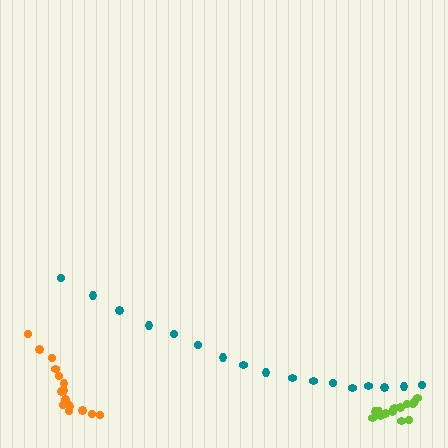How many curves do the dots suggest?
There are 3 distinct paths.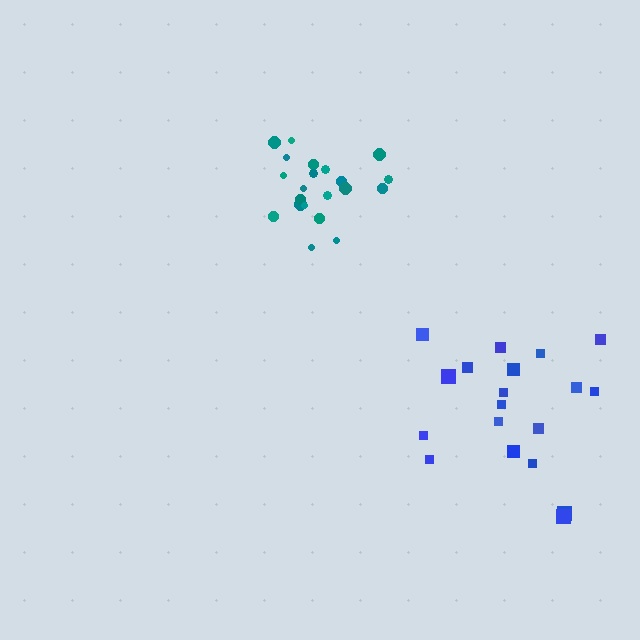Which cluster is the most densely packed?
Teal.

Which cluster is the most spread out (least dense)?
Blue.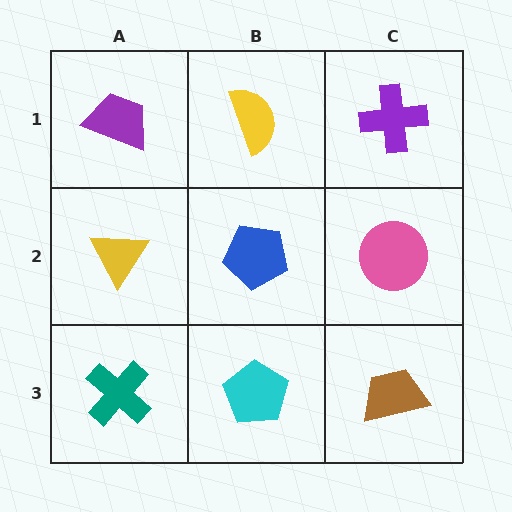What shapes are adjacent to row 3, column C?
A pink circle (row 2, column C), a cyan pentagon (row 3, column B).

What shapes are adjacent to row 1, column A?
A yellow triangle (row 2, column A), a yellow semicircle (row 1, column B).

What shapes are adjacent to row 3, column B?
A blue pentagon (row 2, column B), a teal cross (row 3, column A), a brown trapezoid (row 3, column C).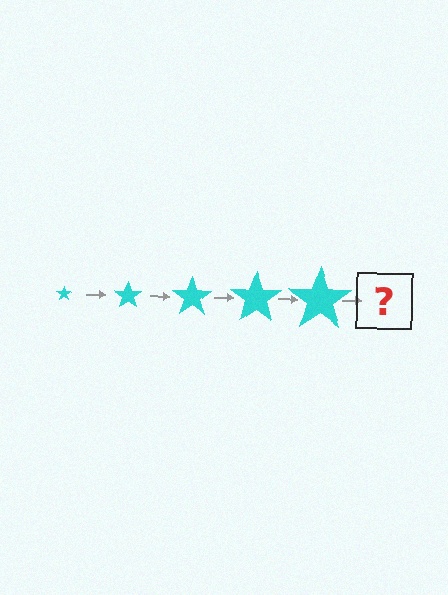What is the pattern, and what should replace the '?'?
The pattern is that the star gets progressively larger each step. The '?' should be a cyan star, larger than the previous one.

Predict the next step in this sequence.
The next step is a cyan star, larger than the previous one.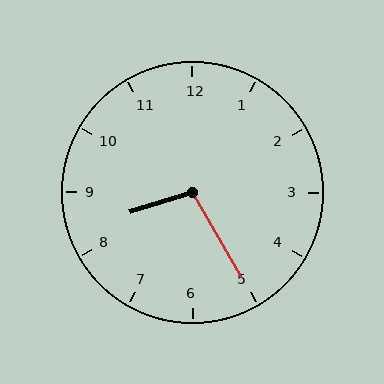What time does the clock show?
8:25.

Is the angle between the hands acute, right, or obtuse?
It is obtuse.